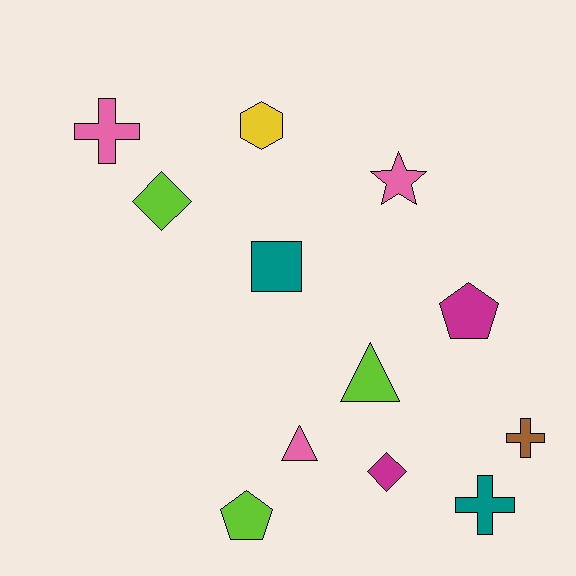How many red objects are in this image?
There are no red objects.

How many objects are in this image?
There are 12 objects.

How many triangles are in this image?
There are 2 triangles.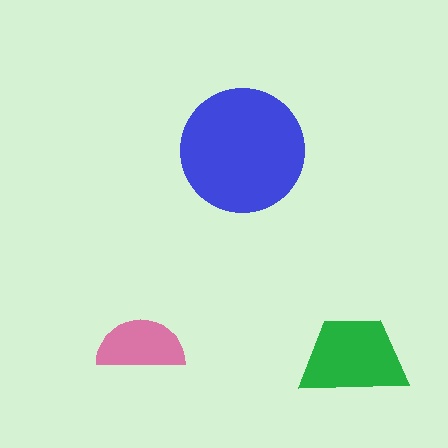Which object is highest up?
The blue circle is topmost.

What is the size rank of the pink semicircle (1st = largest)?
3rd.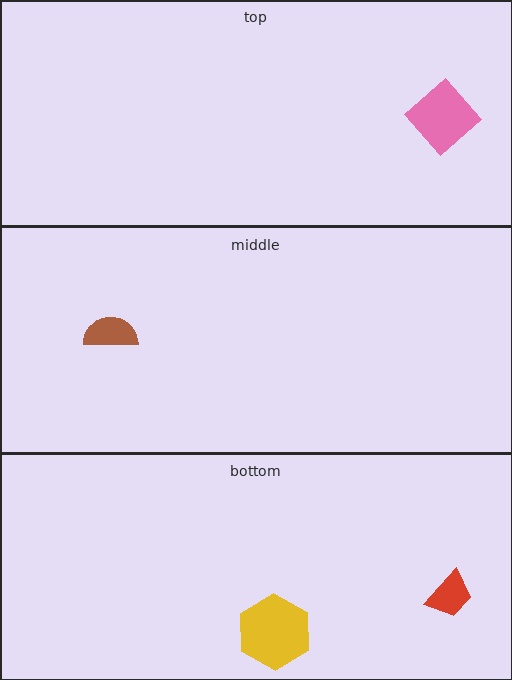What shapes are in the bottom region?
The yellow hexagon, the red trapezoid.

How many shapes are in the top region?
1.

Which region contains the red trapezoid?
The bottom region.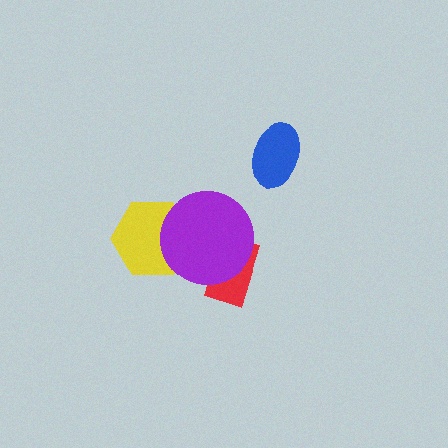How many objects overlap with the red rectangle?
1 object overlaps with the red rectangle.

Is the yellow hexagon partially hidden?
Yes, it is partially covered by another shape.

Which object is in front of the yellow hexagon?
The purple circle is in front of the yellow hexagon.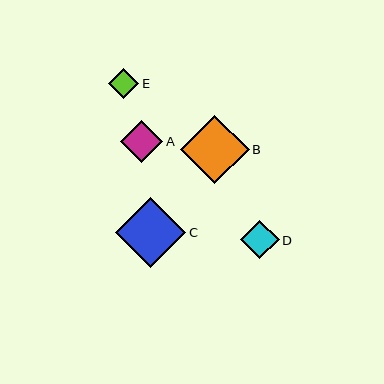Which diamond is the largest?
Diamond C is the largest with a size of approximately 70 pixels.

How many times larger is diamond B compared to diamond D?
Diamond B is approximately 1.8 times the size of diamond D.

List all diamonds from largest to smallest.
From largest to smallest: C, B, A, D, E.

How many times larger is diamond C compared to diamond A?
Diamond C is approximately 1.7 times the size of diamond A.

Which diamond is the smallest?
Diamond E is the smallest with a size of approximately 30 pixels.